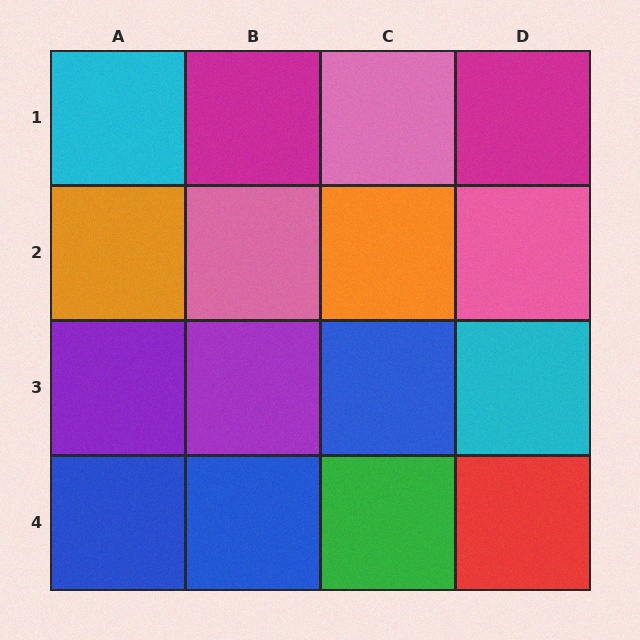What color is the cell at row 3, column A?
Purple.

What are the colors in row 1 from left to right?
Cyan, magenta, pink, magenta.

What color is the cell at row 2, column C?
Orange.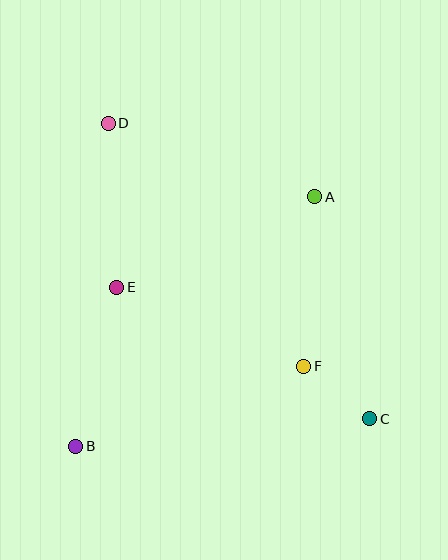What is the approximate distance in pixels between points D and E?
The distance between D and E is approximately 165 pixels.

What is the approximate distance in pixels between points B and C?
The distance between B and C is approximately 295 pixels.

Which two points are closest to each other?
Points C and F are closest to each other.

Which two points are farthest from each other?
Points C and D are farthest from each other.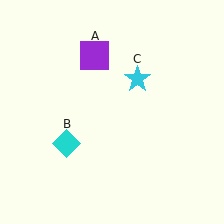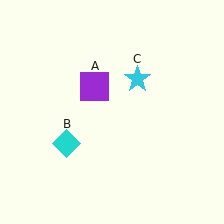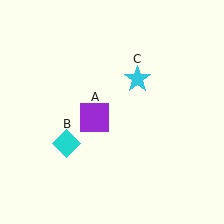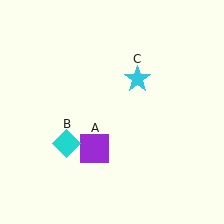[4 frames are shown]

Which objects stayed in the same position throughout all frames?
Cyan diamond (object B) and cyan star (object C) remained stationary.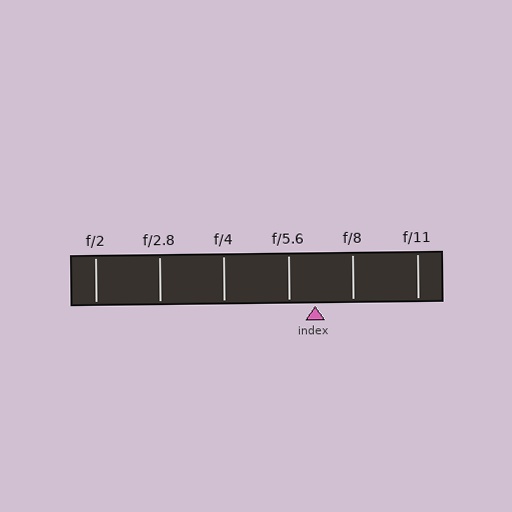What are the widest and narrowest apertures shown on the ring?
The widest aperture shown is f/2 and the narrowest is f/11.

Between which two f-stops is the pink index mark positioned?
The index mark is between f/5.6 and f/8.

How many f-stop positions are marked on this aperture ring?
There are 6 f-stop positions marked.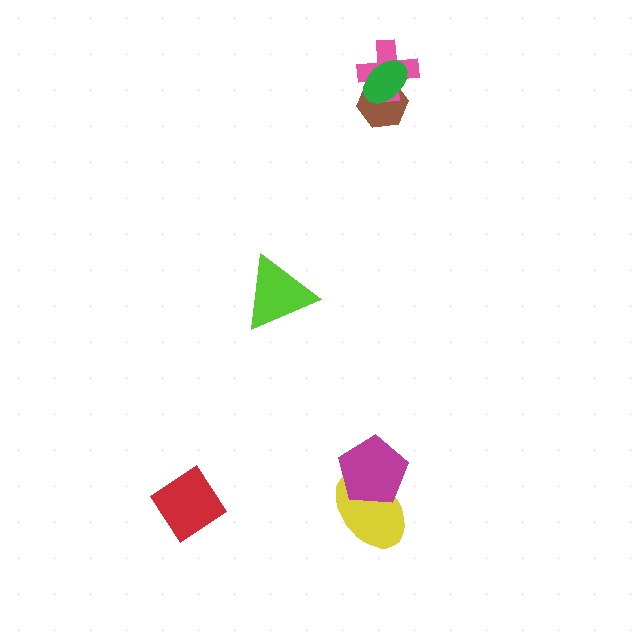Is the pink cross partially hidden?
Yes, it is partially covered by another shape.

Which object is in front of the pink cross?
The green ellipse is in front of the pink cross.